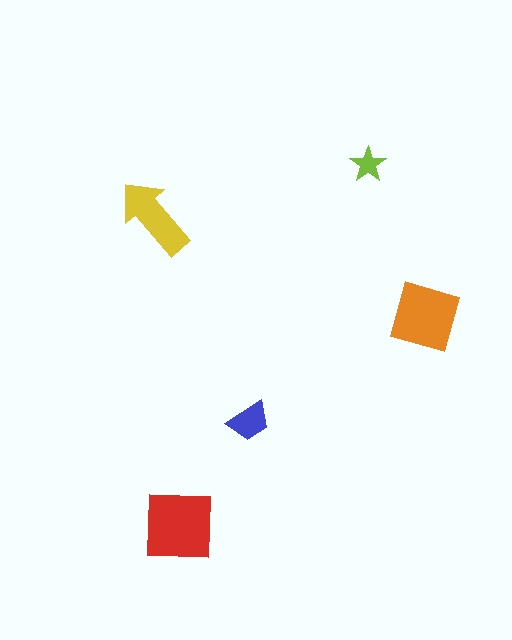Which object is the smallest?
The lime star.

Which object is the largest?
The red square.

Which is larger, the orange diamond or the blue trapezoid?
The orange diamond.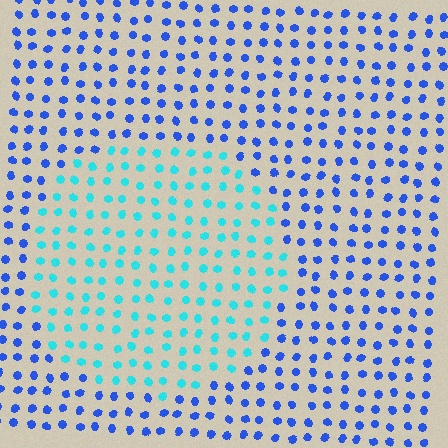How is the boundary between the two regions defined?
The boundary is defined purely by a slight shift in hue (about 45 degrees). Spacing, size, and orientation are identical on both sides.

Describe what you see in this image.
The image is filled with small blue elements in a uniform arrangement. A circle-shaped region is visible where the elements are tinted to a slightly different hue, forming a subtle color boundary.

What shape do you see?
I see a circle.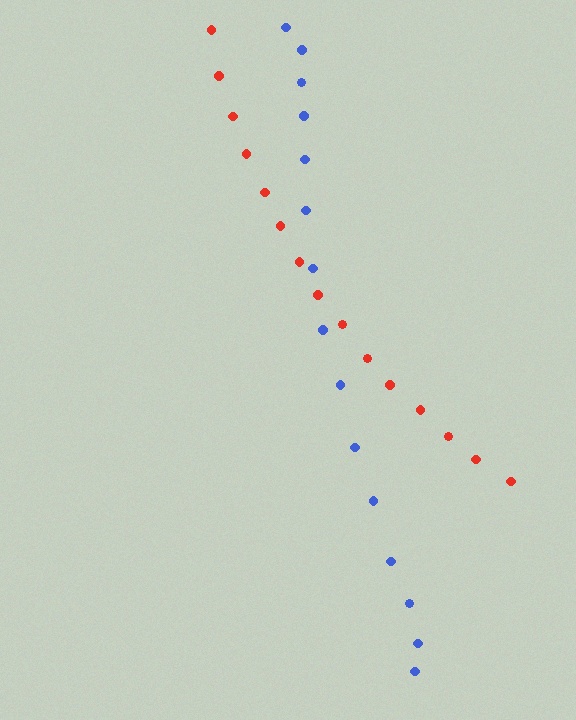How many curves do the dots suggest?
There are 2 distinct paths.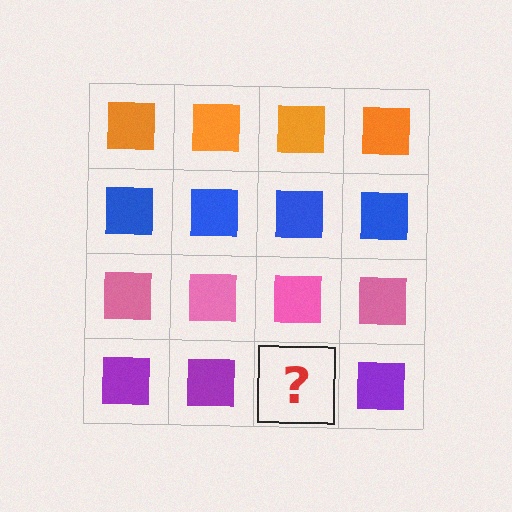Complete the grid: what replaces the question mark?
The question mark should be replaced with a purple square.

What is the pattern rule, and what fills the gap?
The rule is that each row has a consistent color. The gap should be filled with a purple square.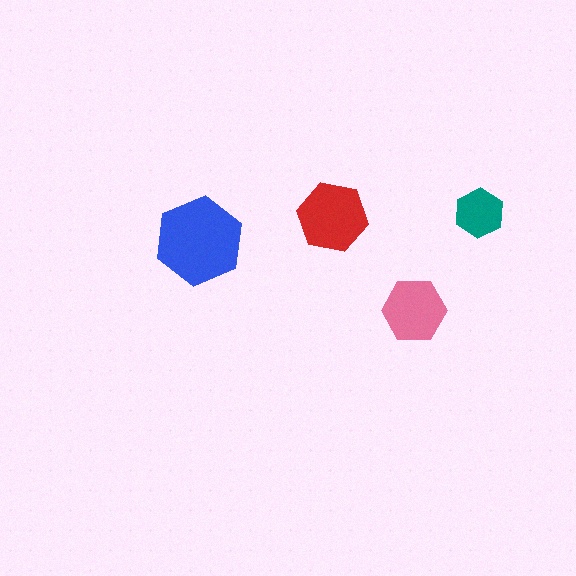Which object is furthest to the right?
The teal hexagon is rightmost.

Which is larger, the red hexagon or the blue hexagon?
The blue one.